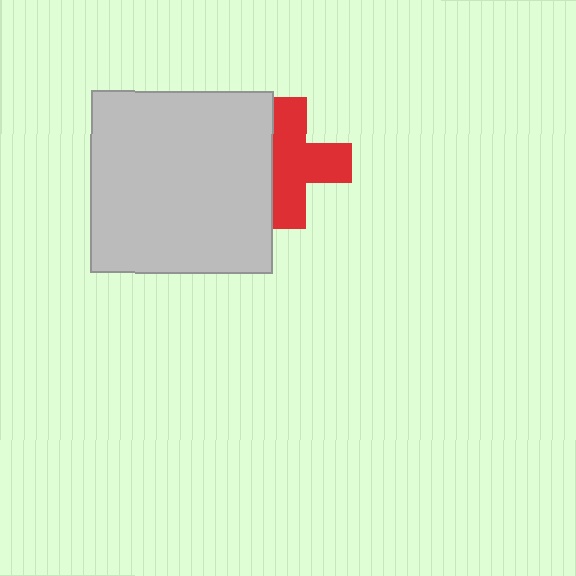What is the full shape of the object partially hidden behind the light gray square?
The partially hidden object is a red cross.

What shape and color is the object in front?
The object in front is a light gray square.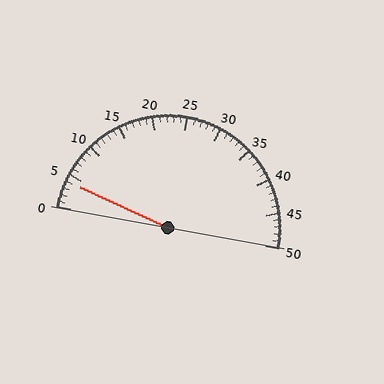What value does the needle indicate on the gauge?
The needle indicates approximately 4.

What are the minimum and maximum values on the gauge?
The gauge ranges from 0 to 50.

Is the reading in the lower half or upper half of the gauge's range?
The reading is in the lower half of the range (0 to 50).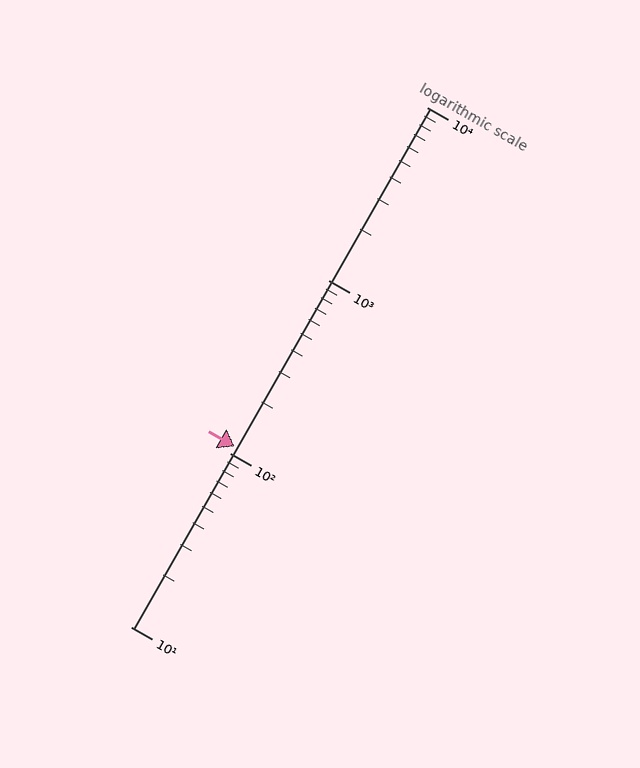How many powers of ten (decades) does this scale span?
The scale spans 3 decades, from 10 to 10000.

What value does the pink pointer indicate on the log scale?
The pointer indicates approximately 110.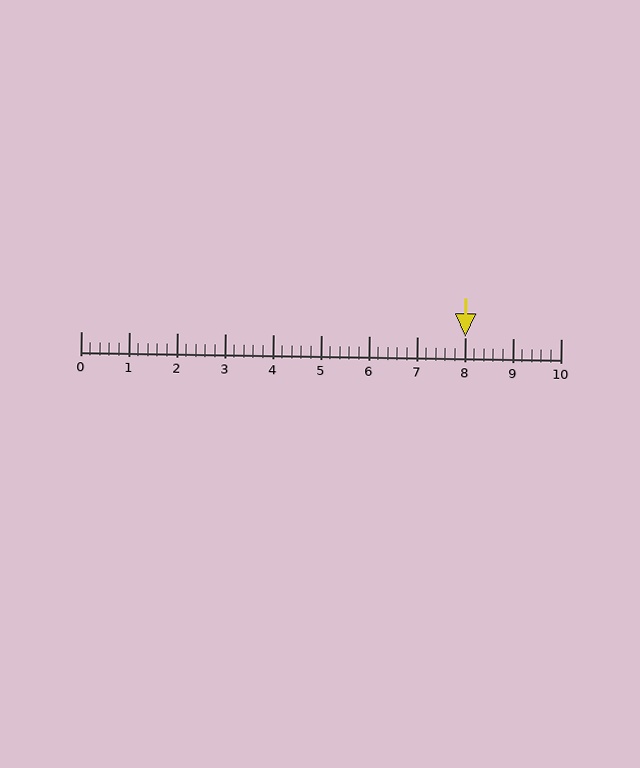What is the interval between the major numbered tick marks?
The major tick marks are spaced 1 units apart.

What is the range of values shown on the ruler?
The ruler shows values from 0 to 10.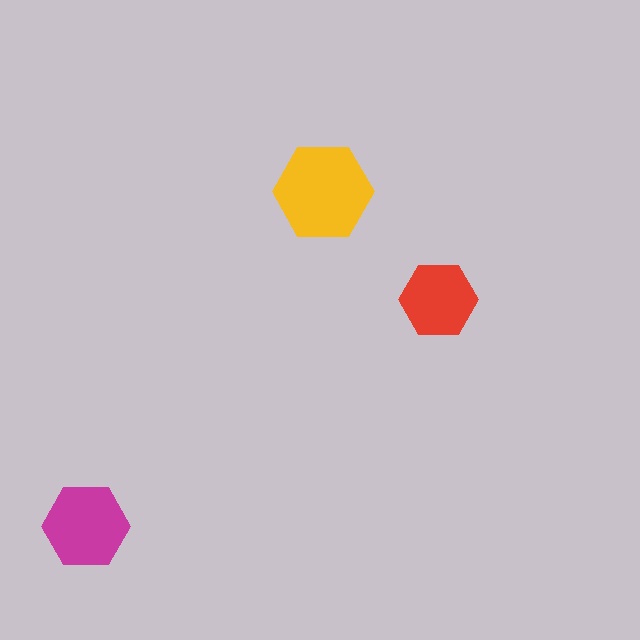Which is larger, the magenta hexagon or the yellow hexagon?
The yellow one.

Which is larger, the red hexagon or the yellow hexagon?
The yellow one.